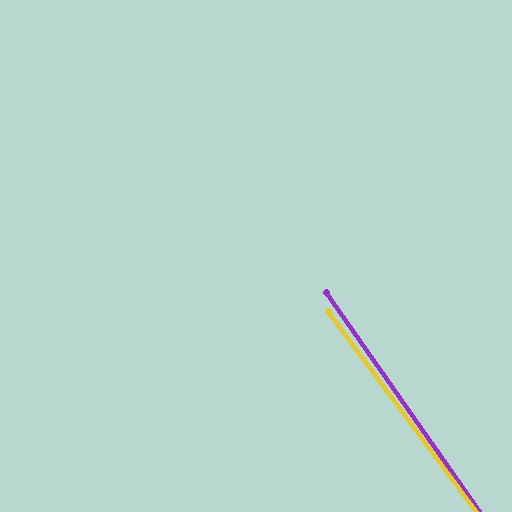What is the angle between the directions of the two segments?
Approximately 2 degrees.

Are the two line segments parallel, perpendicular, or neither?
Parallel — their directions differ by only 1.5°.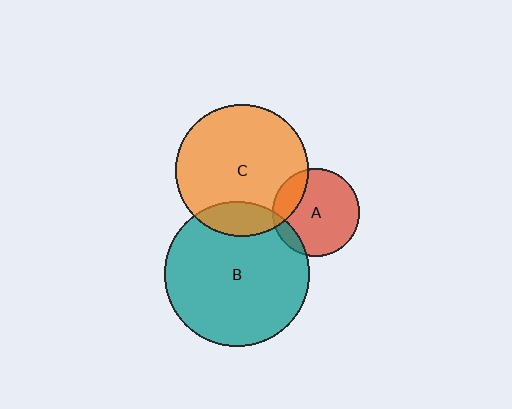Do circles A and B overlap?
Yes.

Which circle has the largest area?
Circle B (teal).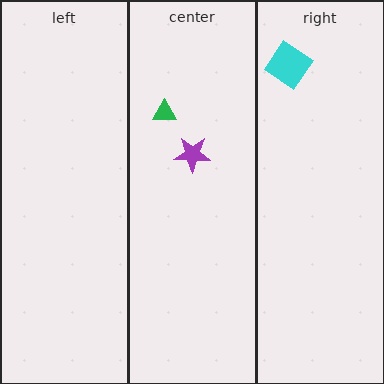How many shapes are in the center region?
2.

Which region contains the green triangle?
The center region.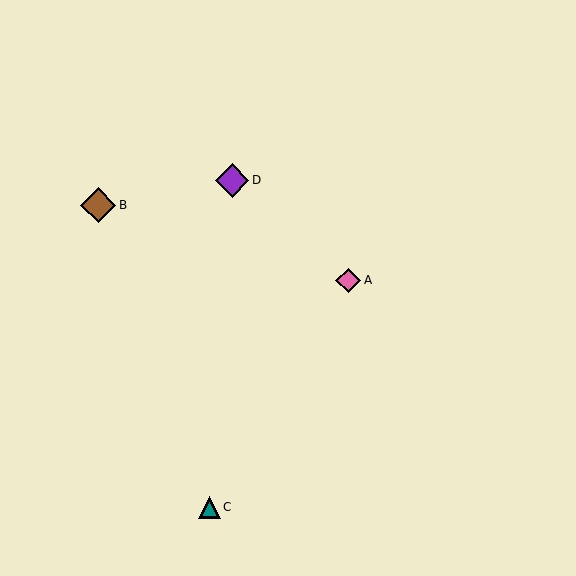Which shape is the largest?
The brown diamond (labeled B) is the largest.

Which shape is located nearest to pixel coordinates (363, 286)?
The pink diamond (labeled A) at (348, 280) is nearest to that location.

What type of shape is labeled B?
Shape B is a brown diamond.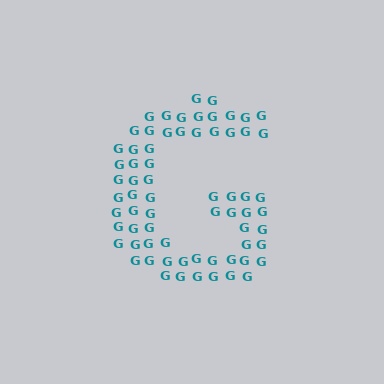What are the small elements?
The small elements are letter G's.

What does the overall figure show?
The overall figure shows the letter G.